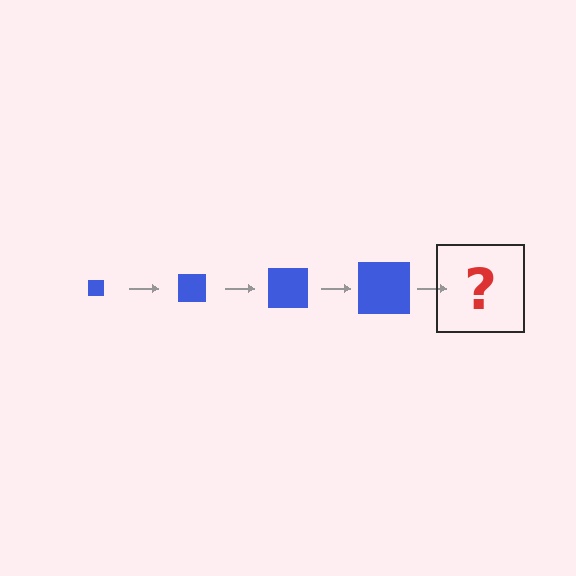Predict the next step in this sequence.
The next step is a blue square, larger than the previous one.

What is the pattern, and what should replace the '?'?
The pattern is that the square gets progressively larger each step. The '?' should be a blue square, larger than the previous one.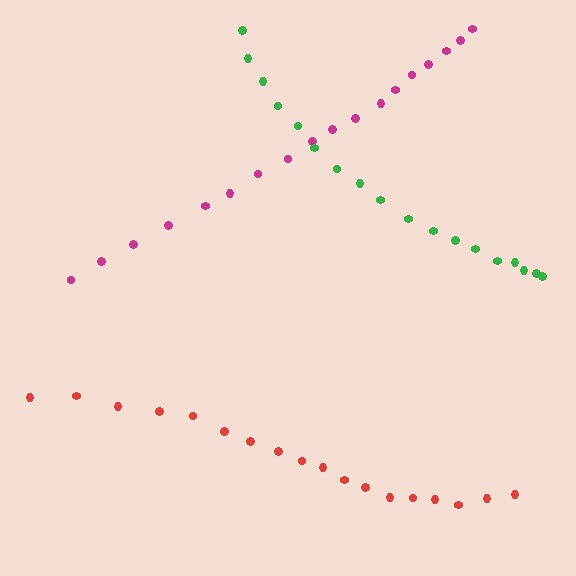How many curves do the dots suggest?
There are 3 distinct paths.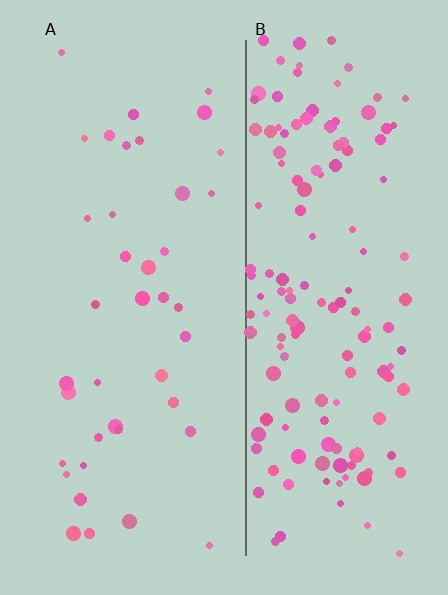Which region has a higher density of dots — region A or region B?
B (the right).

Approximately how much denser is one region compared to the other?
Approximately 3.7× — region B over region A.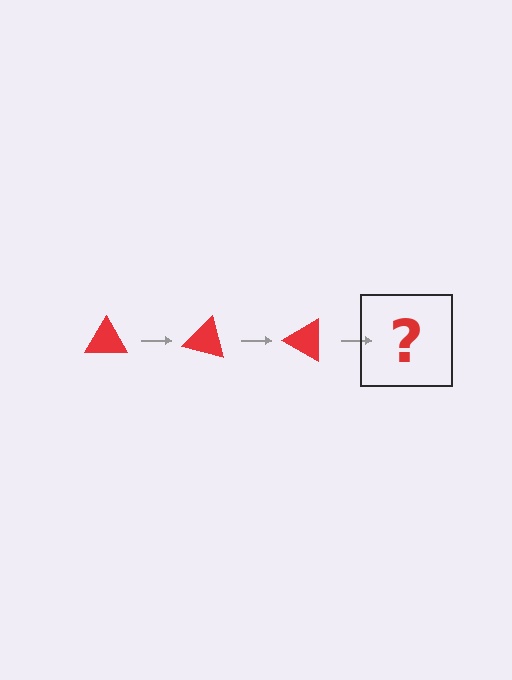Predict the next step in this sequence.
The next step is a red triangle rotated 45 degrees.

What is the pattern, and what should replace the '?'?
The pattern is that the triangle rotates 15 degrees each step. The '?' should be a red triangle rotated 45 degrees.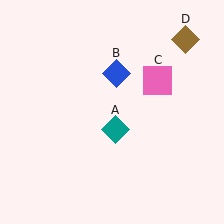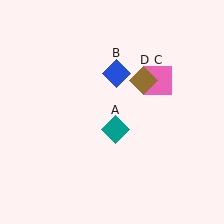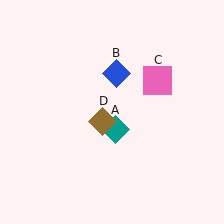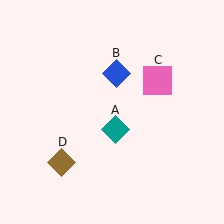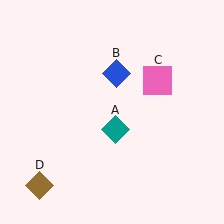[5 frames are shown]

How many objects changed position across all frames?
1 object changed position: brown diamond (object D).